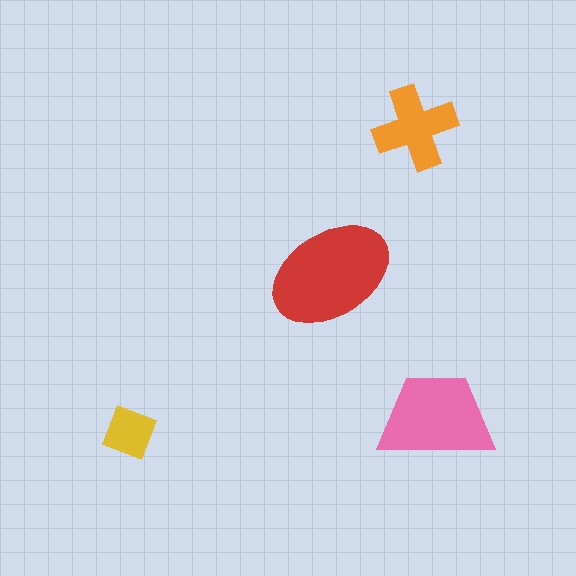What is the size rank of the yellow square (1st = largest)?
4th.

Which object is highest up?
The orange cross is topmost.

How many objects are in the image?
There are 4 objects in the image.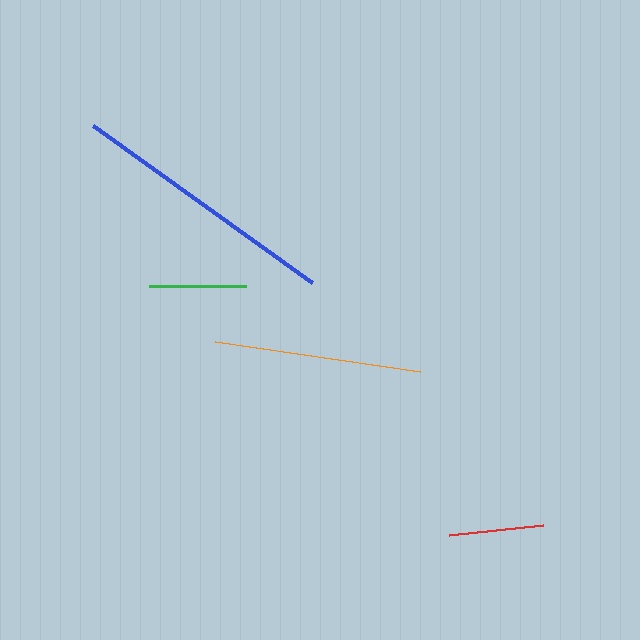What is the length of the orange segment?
The orange segment is approximately 208 pixels long.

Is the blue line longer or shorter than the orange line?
The blue line is longer than the orange line.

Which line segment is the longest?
The blue line is the longest at approximately 270 pixels.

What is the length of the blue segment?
The blue segment is approximately 270 pixels long.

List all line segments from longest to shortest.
From longest to shortest: blue, orange, green, red.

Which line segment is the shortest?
The red line is the shortest at approximately 94 pixels.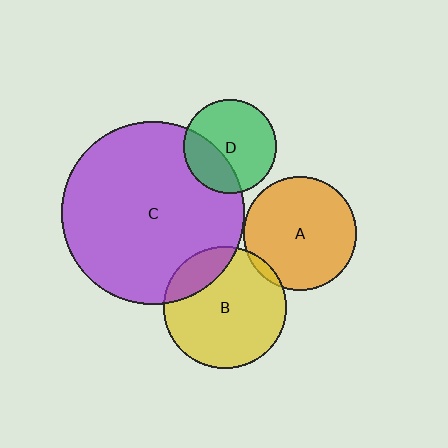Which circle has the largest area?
Circle C (purple).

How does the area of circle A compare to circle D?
Approximately 1.5 times.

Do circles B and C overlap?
Yes.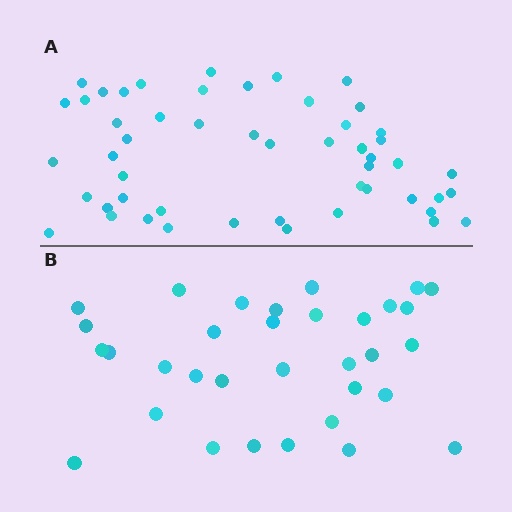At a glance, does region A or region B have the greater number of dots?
Region A (the top region) has more dots.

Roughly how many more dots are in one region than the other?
Region A has approximately 20 more dots than region B.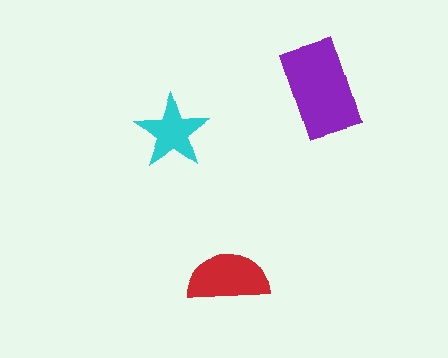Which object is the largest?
The purple rectangle.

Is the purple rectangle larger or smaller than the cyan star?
Larger.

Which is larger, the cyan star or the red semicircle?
The red semicircle.